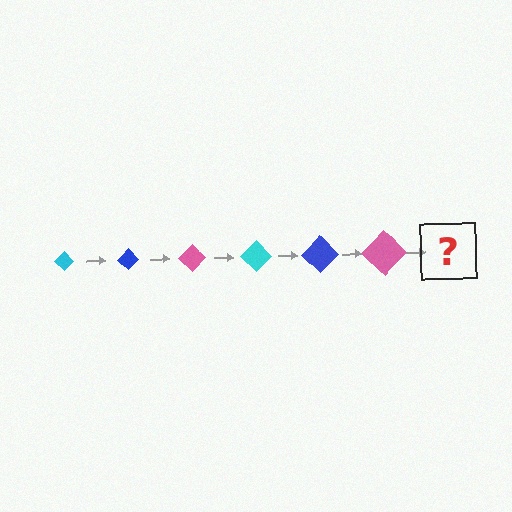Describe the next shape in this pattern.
It should be a cyan diamond, larger than the previous one.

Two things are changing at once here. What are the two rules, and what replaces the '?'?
The two rules are that the diamond grows larger each step and the color cycles through cyan, blue, and pink. The '?' should be a cyan diamond, larger than the previous one.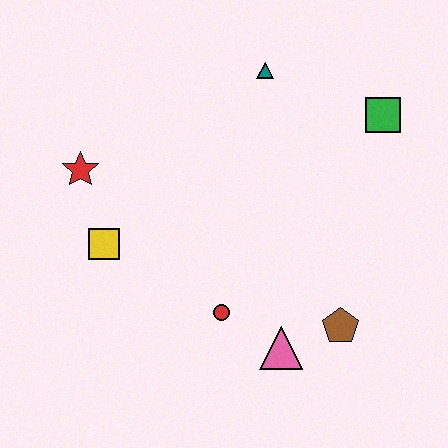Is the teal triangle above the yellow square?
Yes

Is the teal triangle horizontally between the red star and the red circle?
No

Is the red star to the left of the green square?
Yes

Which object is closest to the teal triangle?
The green square is closest to the teal triangle.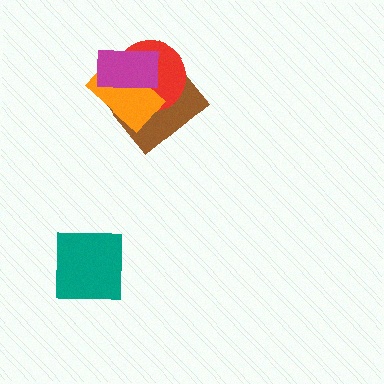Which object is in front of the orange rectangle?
The magenta rectangle is in front of the orange rectangle.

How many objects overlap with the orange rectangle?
3 objects overlap with the orange rectangle.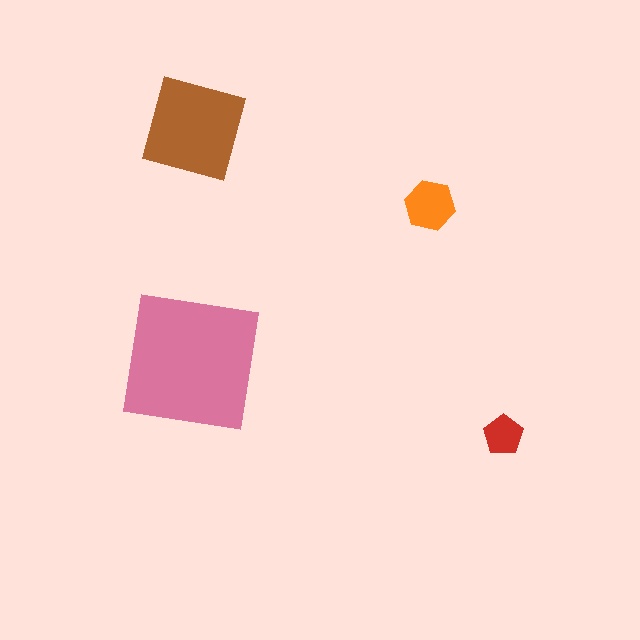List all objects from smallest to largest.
The red pentagon, the orange hexagon, the brown square, the pink square.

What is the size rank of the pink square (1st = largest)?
1st.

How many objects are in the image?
There are 4 objects in the image.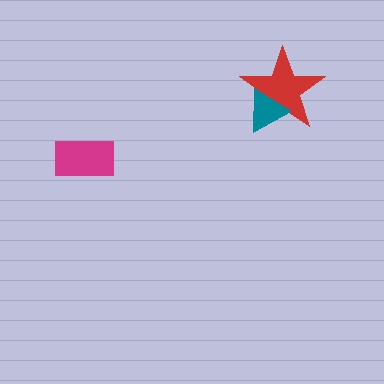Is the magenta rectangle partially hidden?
No, no other shape covers it.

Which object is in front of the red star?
The teal triangle is in front of the red star.